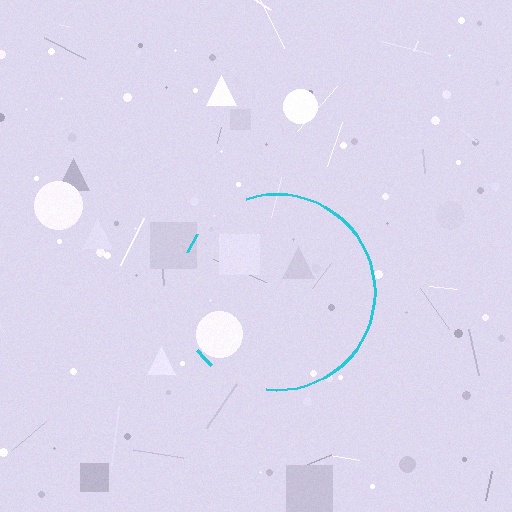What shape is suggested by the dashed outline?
The dashed outline suggests a circle.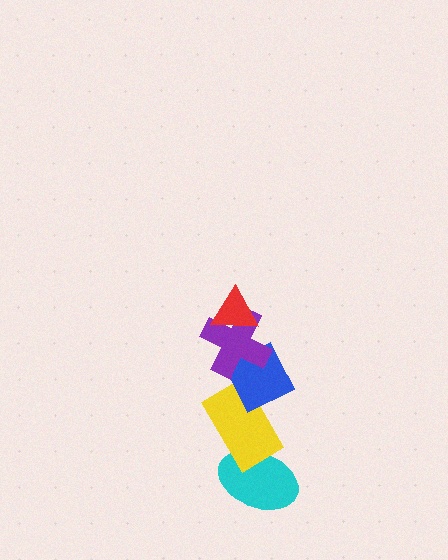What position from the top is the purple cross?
The purple cross is 2nd from the top.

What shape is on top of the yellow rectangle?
The blue diamond is on top of the yellow rectangle.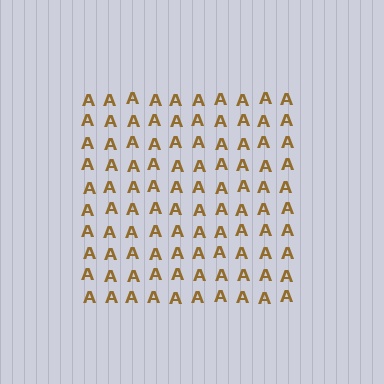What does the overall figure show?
The overall figure shows a square.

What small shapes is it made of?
It is made of small letter A's.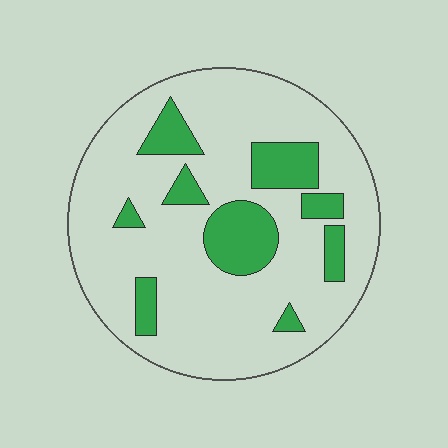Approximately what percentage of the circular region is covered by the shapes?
Approximately 20%.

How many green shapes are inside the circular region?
9.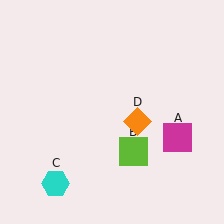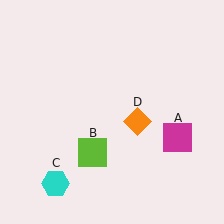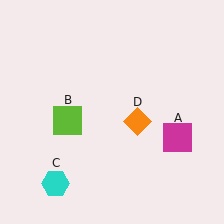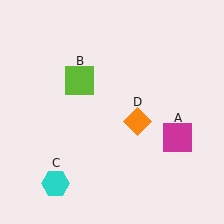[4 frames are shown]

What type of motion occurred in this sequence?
The lime square (object B) rotated clockwise around the center of the scene.